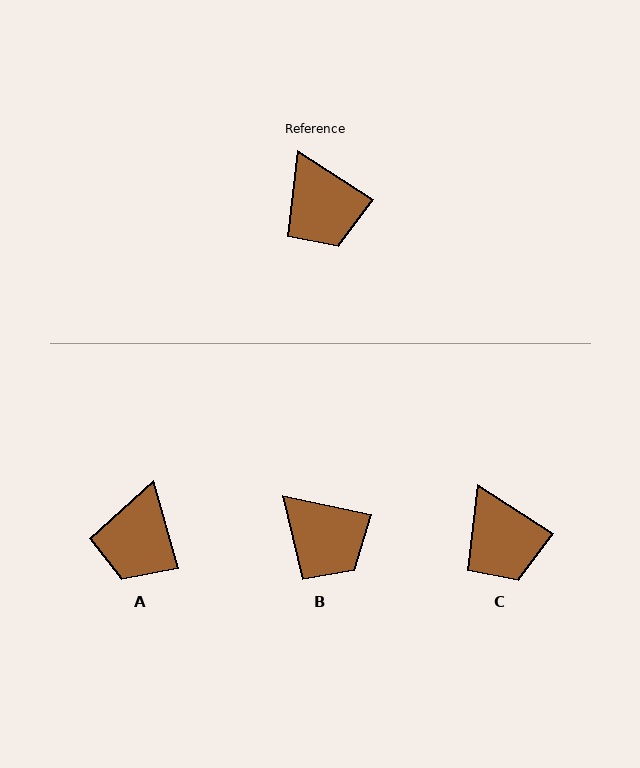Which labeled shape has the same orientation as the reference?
C.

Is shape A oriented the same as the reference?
No, it is off by about 42 degrees.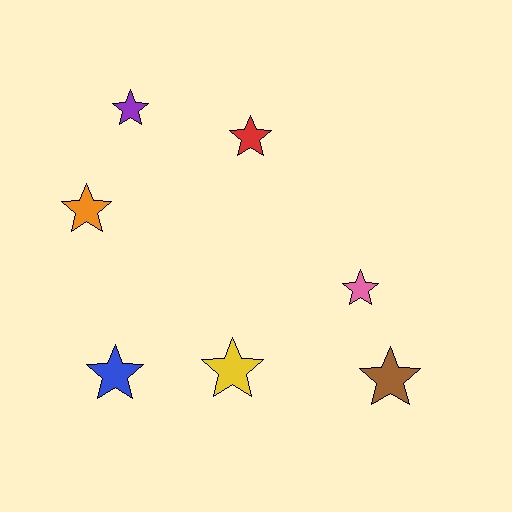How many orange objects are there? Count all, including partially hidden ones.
There is 1 orange object.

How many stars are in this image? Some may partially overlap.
There are 7 stars.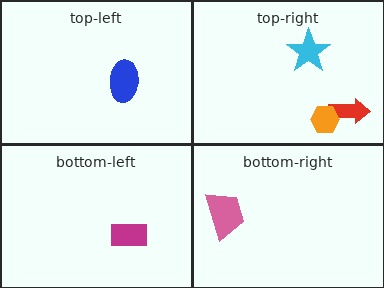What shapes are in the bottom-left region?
The magenta rectangle.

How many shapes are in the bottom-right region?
1.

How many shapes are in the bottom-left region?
1.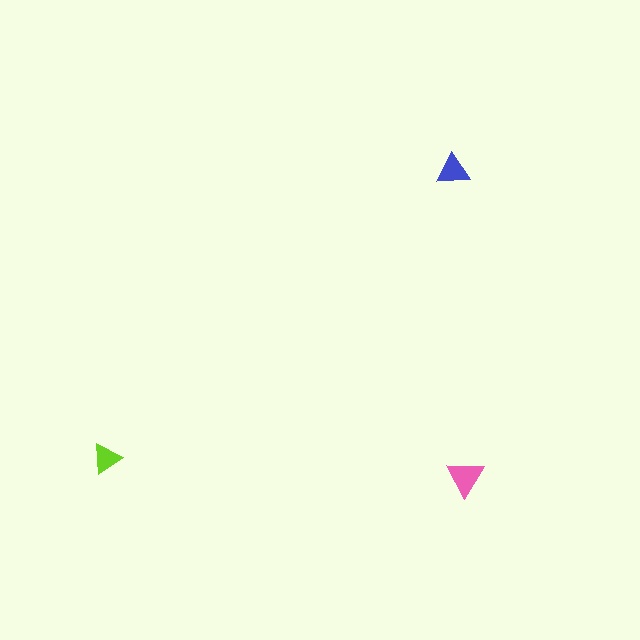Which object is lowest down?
The pink triangle is bottommost.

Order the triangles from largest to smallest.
the pink one, the blue one, the lime one.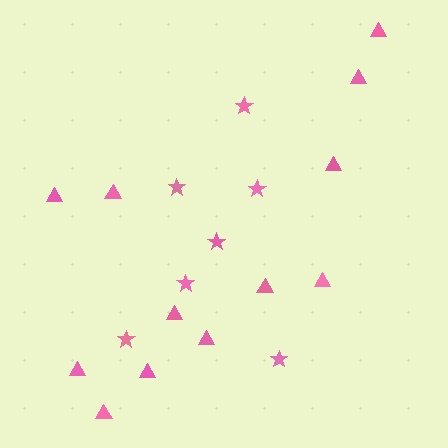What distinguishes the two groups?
There are 2 groups: one group of stars (7) and one group of triangles (12).